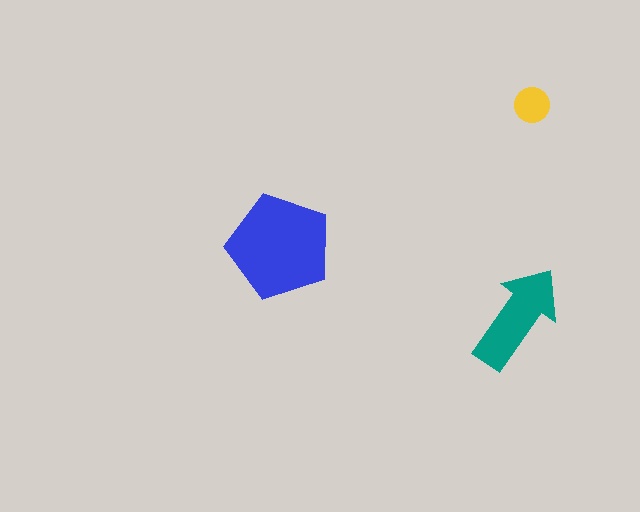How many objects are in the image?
There are 3 objects in the image.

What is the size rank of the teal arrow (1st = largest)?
2nd.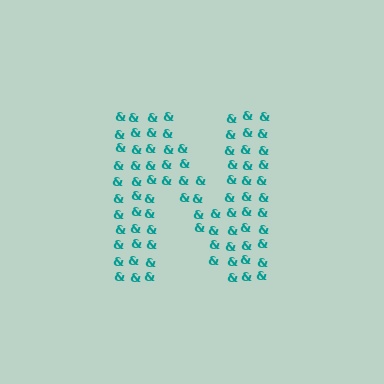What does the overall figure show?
The overall figure shows the letter N.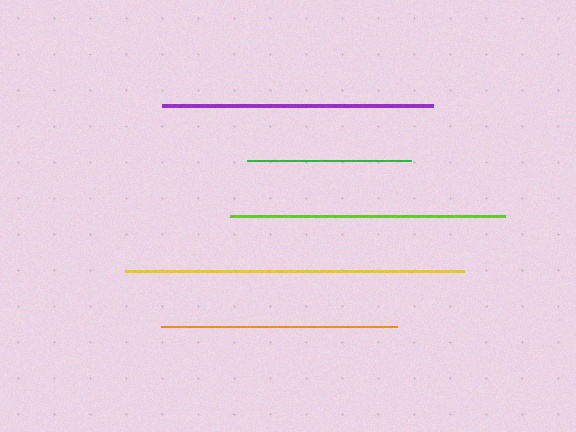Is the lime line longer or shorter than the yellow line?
The yellow line is longer than the lime line.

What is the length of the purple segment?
The purple segment is approximately 272 pixels long.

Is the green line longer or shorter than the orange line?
The orange line is longer than the green line.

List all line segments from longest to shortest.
From longest to shortest: yellow, lime, purple, orange, green.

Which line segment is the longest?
The yellow line is the longest at approximately 338 pixels.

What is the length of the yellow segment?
The yellow segment is approximately 338 pixels long.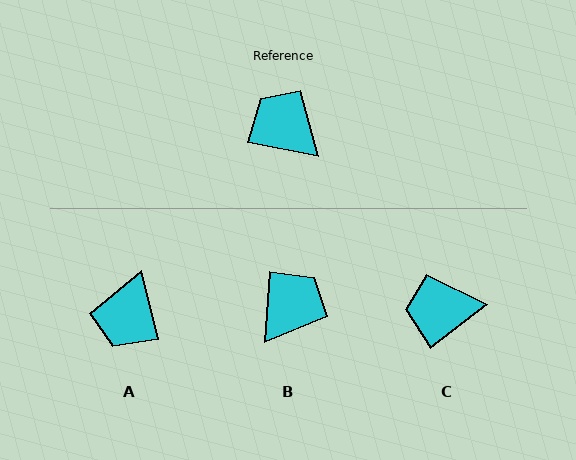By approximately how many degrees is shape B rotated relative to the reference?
Approximately 82 degrees clockwise.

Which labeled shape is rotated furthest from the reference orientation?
A, about 115 degrees away.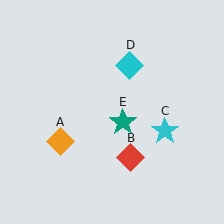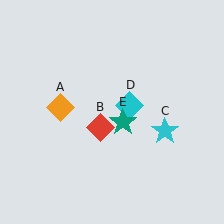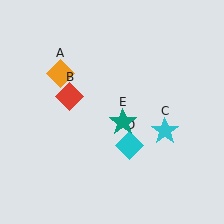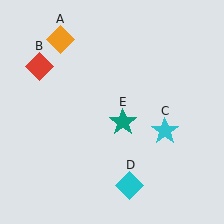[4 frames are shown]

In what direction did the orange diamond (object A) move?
The orange diamond (object A) moved up.